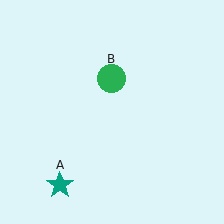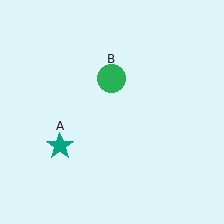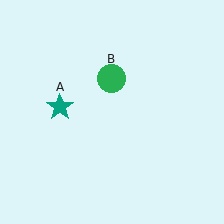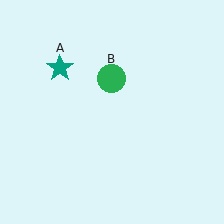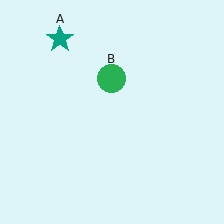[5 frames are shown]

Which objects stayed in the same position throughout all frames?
Green circle (object B) remained stationary.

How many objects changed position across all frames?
1 object changed position: teal star (object A).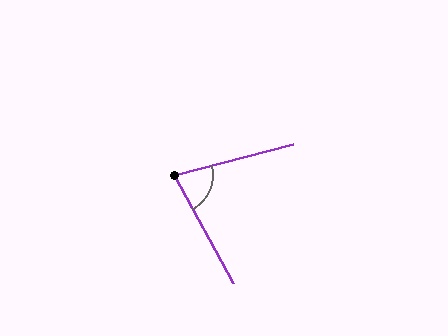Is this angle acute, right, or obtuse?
It is acute.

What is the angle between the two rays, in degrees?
Approximately 76 degrees.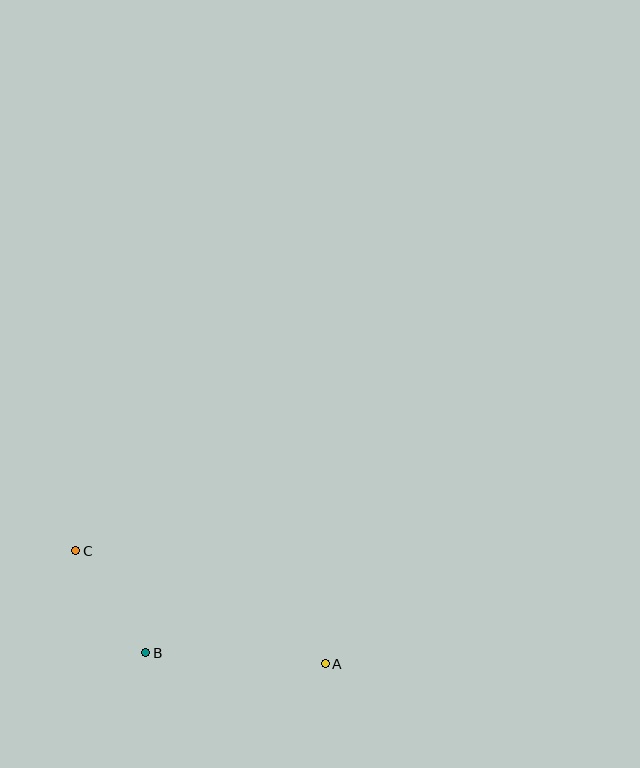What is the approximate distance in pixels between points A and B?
The distance between A and B is approximately 180 pixels.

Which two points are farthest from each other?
Points A and C are farthest from each other.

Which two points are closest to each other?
Points B and C are closest to each other.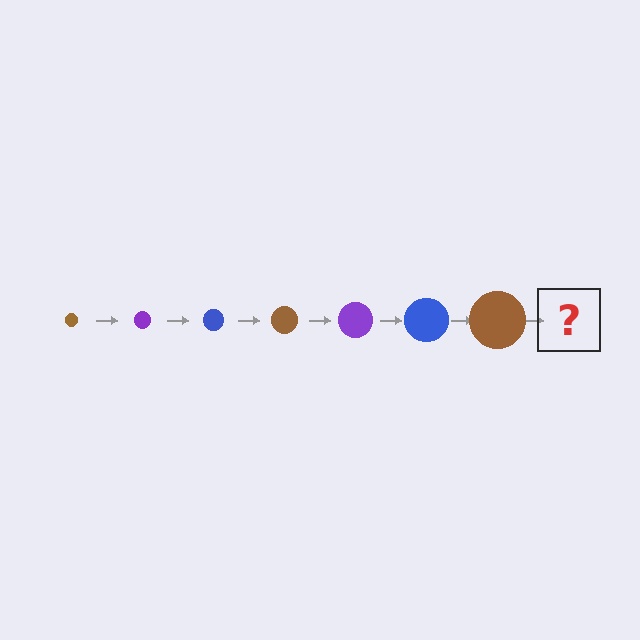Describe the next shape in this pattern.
It should be a purple circle, larger than the previous one.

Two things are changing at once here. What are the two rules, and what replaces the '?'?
The two rules are that the circle grows larger each step and the color cycles through brown, purple, and blue. The '?' should be a purple circle, larger than the previous one.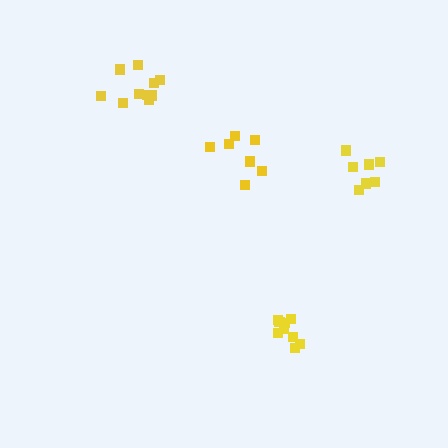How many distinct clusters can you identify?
There are 4 distinct clusters.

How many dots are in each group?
Group 1: 9 dots, Group 2: 7 dots, Group 3: 10 dots, Group 4: 7 dots (33 total).